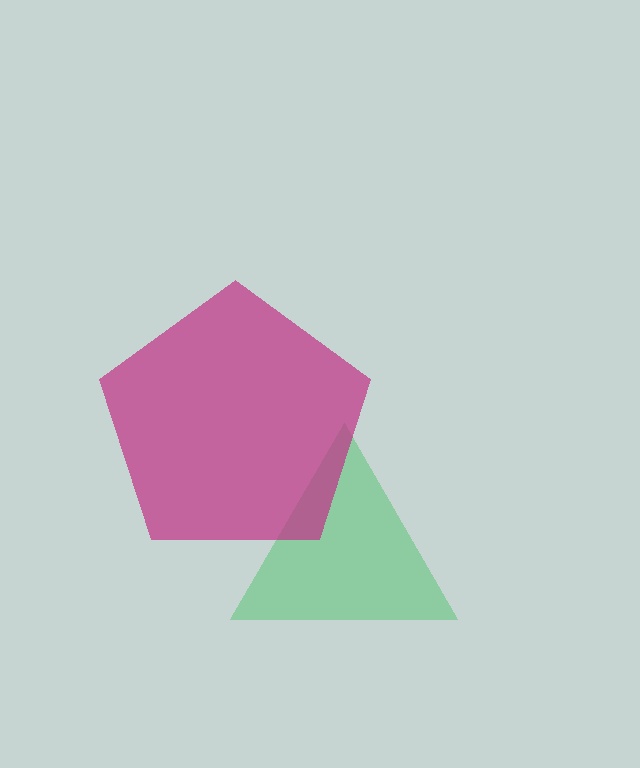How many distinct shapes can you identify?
There are 2 distinct shapes: a green triangle, a magenta pentagon.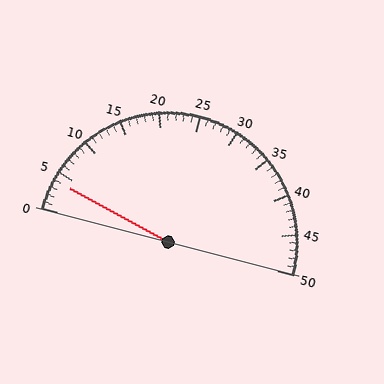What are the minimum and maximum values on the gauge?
The gauge ranges from 0 to 50.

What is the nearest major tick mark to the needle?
The nearest major tick mark is 5.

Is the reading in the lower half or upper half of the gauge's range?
The reading is in the lower half of the range (0 to 50).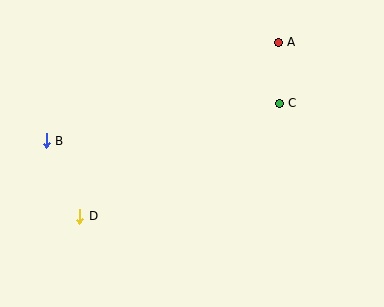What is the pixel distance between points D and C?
The distance between D and C is 229 pixels.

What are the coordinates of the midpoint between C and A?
The midpoint between C and A is at (279, 73).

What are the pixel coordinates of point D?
Point D is at (79, 216).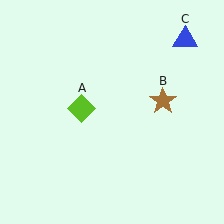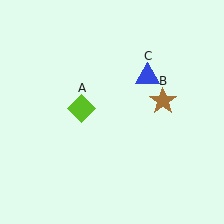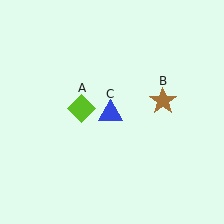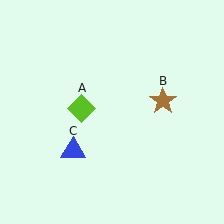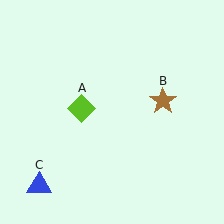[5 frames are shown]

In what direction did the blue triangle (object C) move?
The blue triangle (object C) moved down and to the left.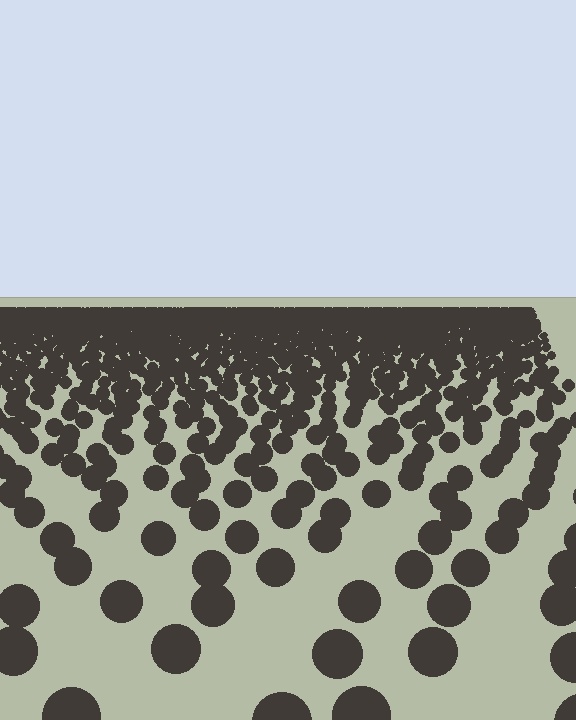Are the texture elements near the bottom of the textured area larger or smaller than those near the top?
Larger. Near the bottom, elements are closer to the viewer and appear at a bigger on-screen size.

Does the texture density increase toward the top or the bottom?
Density increases toward the top.